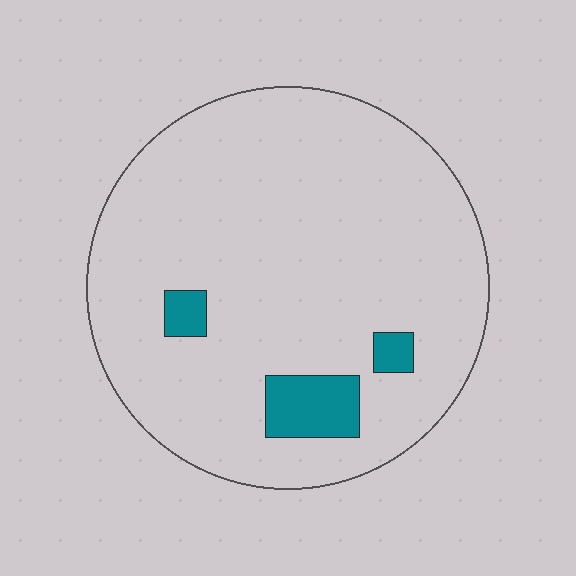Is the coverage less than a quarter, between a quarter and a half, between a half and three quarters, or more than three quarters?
Less than a quarter.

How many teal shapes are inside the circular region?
3.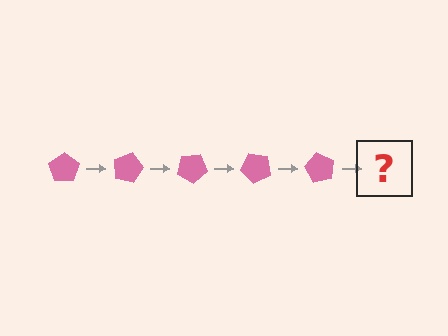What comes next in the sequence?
The next element should be a pink pentagon rotated 75 degrees.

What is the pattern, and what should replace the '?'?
The pattern is that the pentagon rotates 15 degrees each step. The '?' should be a pink pentagon rotated 75 degrees.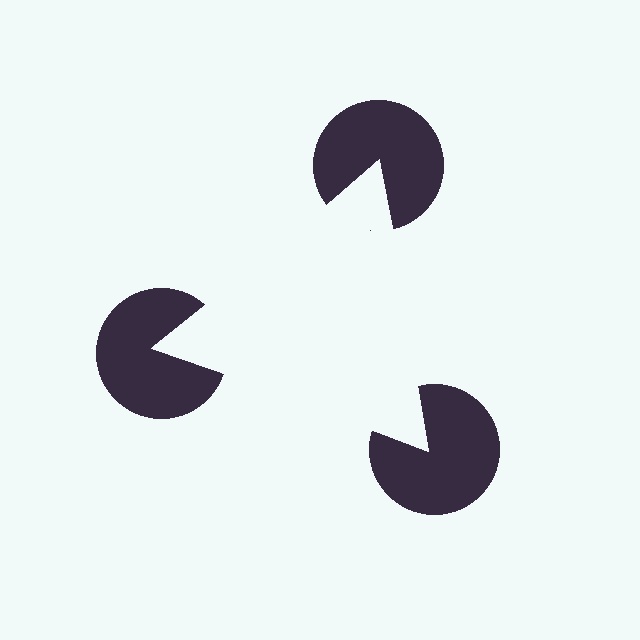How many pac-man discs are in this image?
There are 3 — one at each vertex of the illusory triangle.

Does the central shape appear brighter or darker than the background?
It typically appears slightly brighter than the background, even though no actual brightness change is drawn.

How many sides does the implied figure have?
3 sides.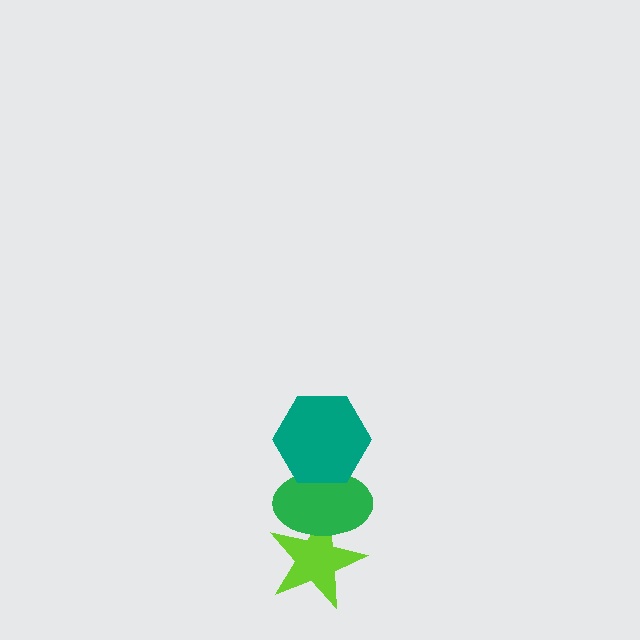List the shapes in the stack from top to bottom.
From top to bottom: the teal hexagon, the green ellipse, the lime star.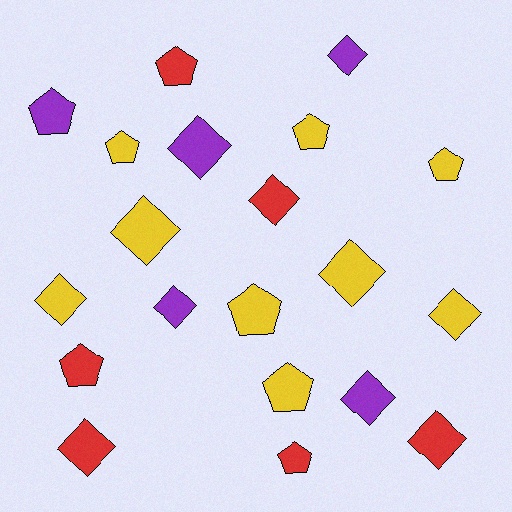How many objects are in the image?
There are 20 objects.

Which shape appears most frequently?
Diamond, with 11 objects.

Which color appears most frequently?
Yellow, with 9 objects.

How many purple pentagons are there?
There is 1 purple pentagon.